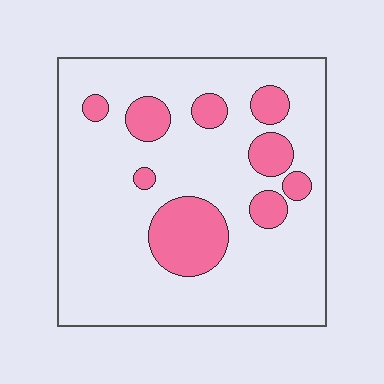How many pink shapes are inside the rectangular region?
9.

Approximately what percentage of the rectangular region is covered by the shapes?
Approximately 20%.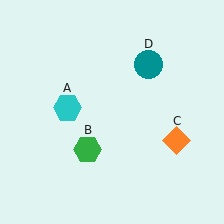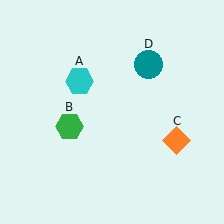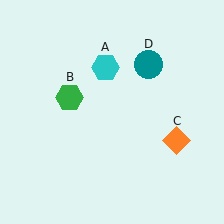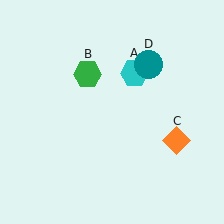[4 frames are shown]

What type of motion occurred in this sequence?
The cyan hexagon (object A), green hexagon (object B) rotated clockwise around the center of the scene.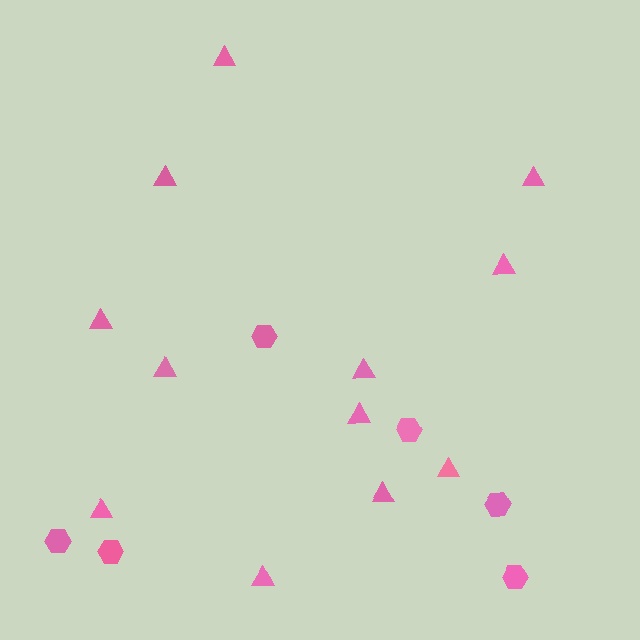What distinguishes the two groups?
There are 2 groups: one group of hexagons (6) and one group of triangles (12).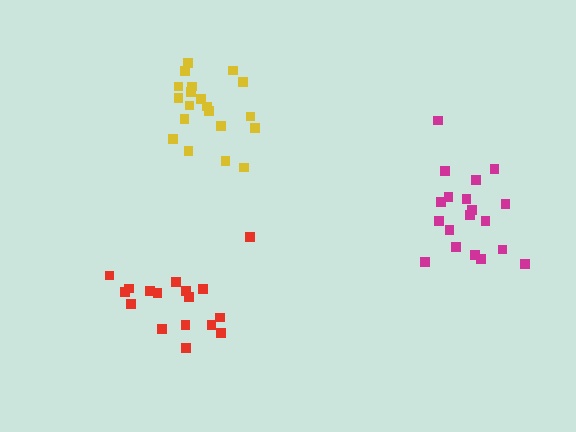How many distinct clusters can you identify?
There are 3 distinct clusters.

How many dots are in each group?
Group 1: 19 dots, Group 2: 20 dots, Group 3: 17 dots (56 total).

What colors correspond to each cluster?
The clusters are colored: magenta, yellow, red.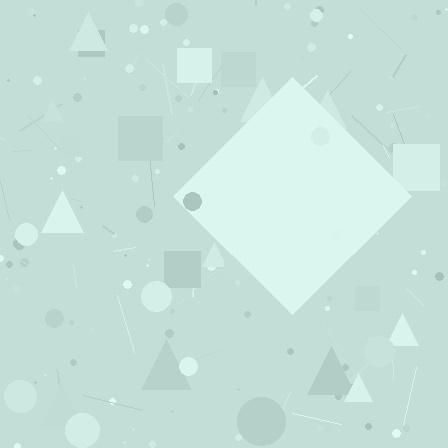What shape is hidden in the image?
A diamond is hidden in the image.